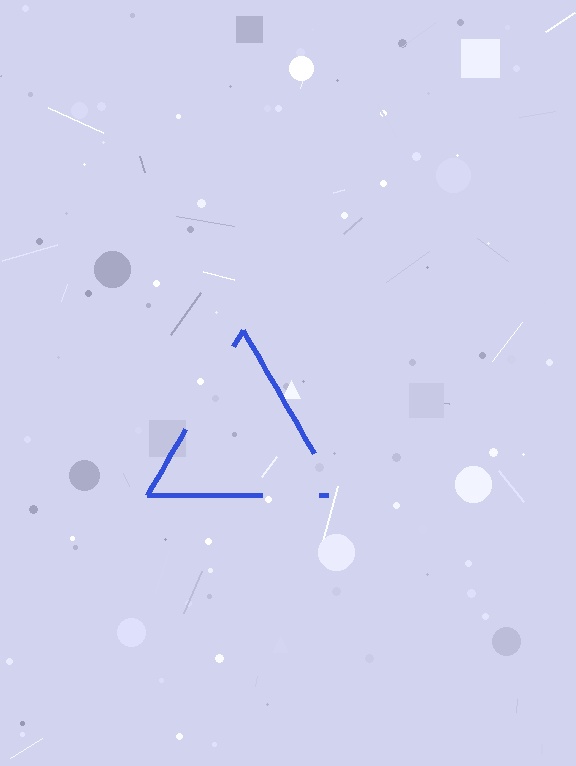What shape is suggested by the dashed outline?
The dashed outline suggests a triangle.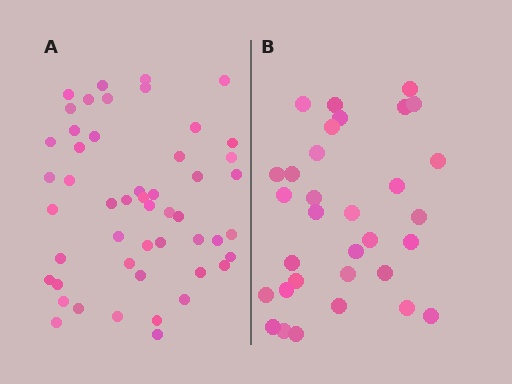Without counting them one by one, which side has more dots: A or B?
Region A (the left region) has more dots.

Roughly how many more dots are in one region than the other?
Region A has approximately 20 more dots than region B.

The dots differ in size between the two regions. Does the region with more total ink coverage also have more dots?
No. Region B has more total ink coverage because its dots are larger, but region A actually contains more individual dots. Total area can be misleading — the number of items is what matters here.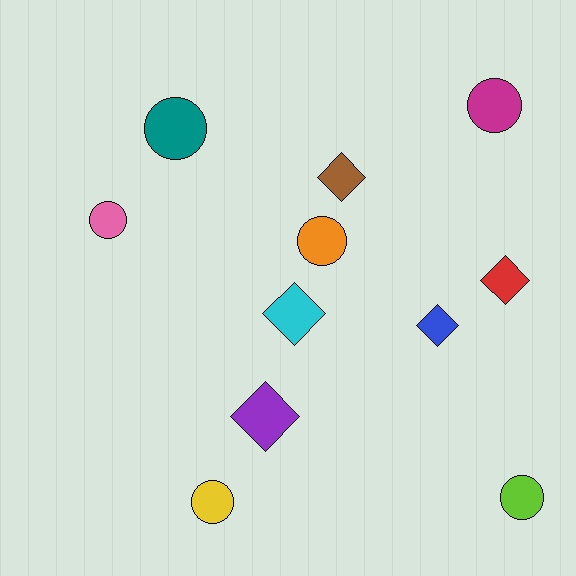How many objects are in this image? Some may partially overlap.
There are 11 objects.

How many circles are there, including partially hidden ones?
There are 6 circles.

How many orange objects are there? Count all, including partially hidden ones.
There is 1 orange object.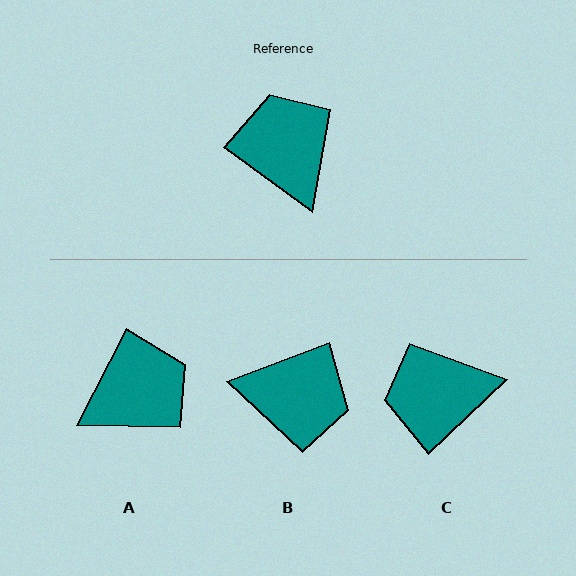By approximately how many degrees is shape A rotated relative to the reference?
Approximately 81 degrees clockwise.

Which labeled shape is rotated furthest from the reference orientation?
B, about 124 degrees away.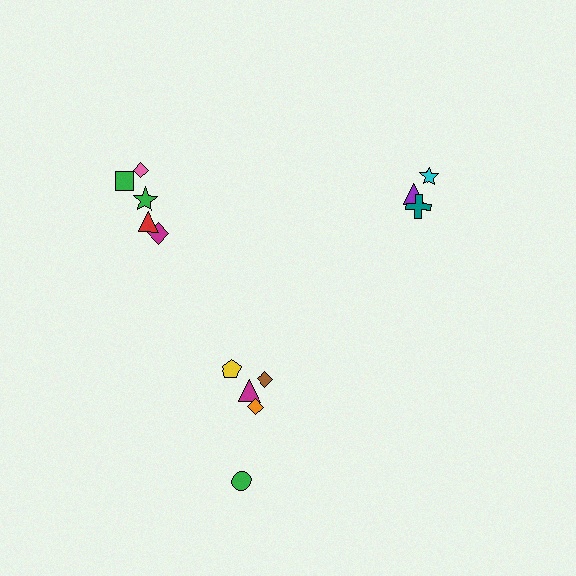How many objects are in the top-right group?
There are 3 objects.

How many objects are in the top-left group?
There are 5 objects.